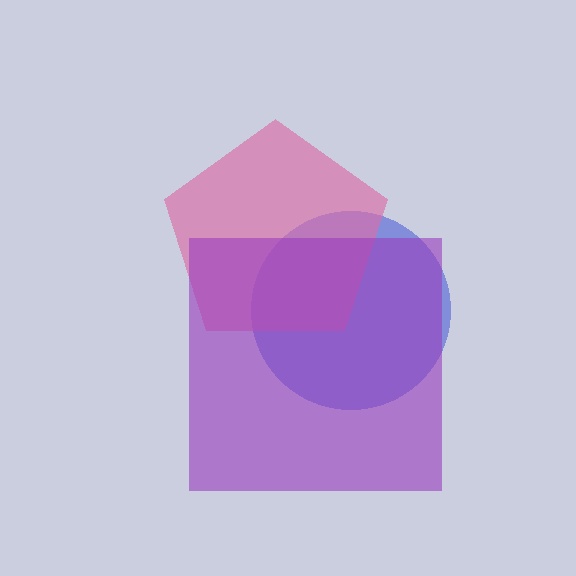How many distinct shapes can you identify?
There are 3 distinct shapes: a blue circle, a pink pentagon, a purple square.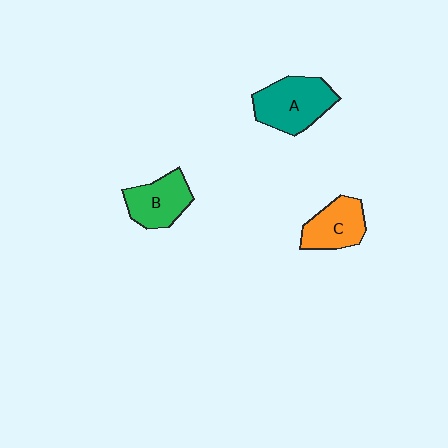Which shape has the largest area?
Shape A (teal).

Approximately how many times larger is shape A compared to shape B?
Approximately 1.3 times.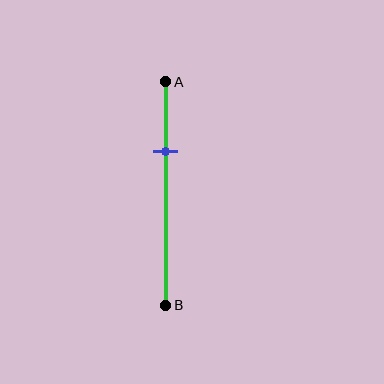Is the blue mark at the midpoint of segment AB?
No, the mark is at about 30% from A, not at the 50% midpoint.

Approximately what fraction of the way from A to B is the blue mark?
The blue mark is approximately 30% of the way from A to B.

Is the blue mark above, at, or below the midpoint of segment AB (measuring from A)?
The blue mark is above the midpoint of segment AB.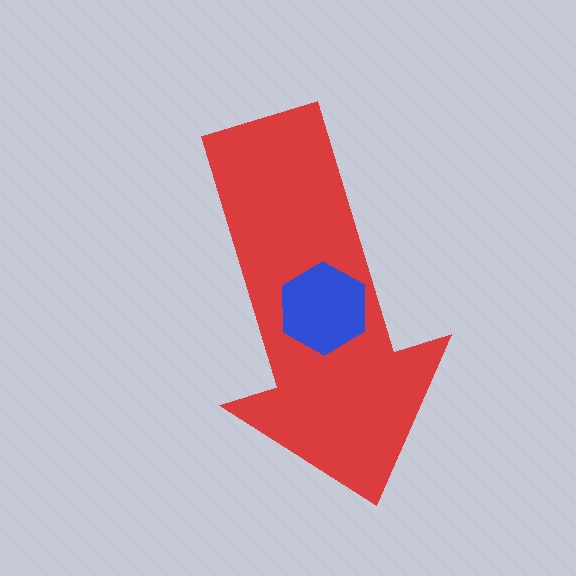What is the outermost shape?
The red arrow.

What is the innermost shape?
The blue hexagon.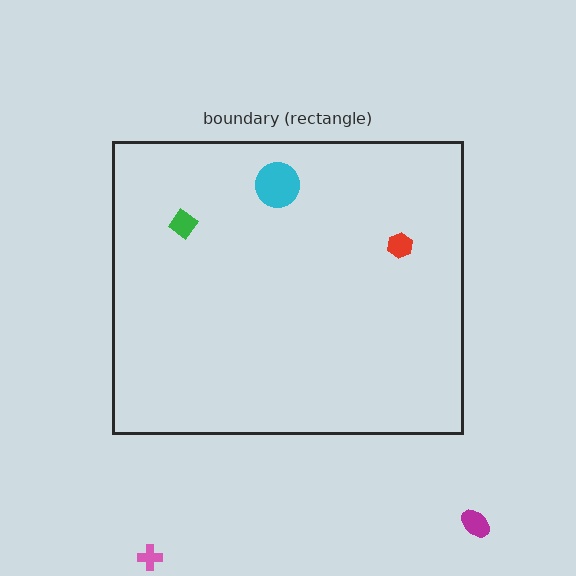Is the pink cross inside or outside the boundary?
Outside.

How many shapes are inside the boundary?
3 inside, 2 outside.